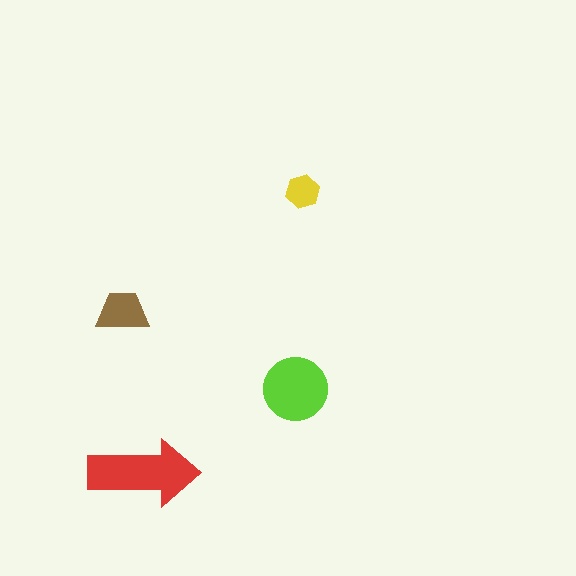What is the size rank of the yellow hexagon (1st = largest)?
4th.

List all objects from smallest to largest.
The yellow hexagon, the brown trapezoid, the lime circle, the red arrow.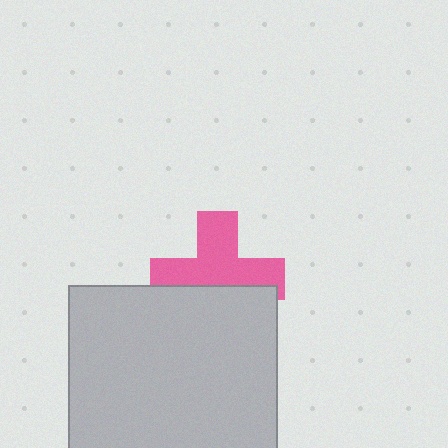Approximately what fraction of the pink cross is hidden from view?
Roughly 39% of the pink cross is hidden behind the light gray square.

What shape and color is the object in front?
The object in front is a light gray square.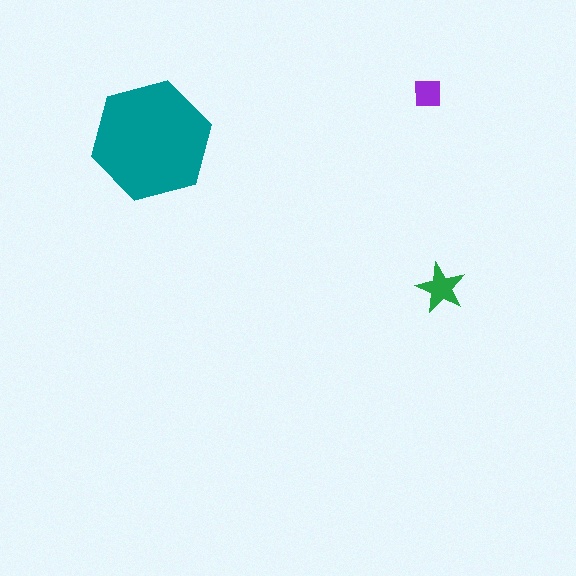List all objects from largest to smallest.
The teal hexagon, the green star, the purple square.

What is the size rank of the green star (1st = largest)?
2nd.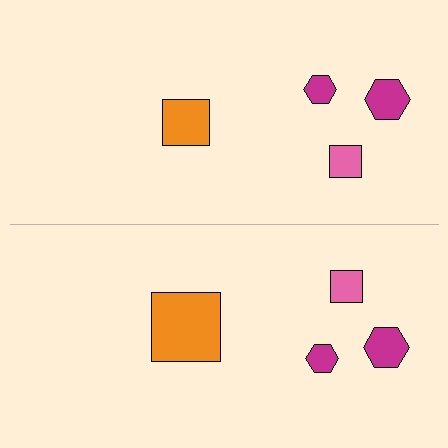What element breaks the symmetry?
The orange square on the bottom side has a different size than its mirror counterpart.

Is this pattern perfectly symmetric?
No, the pattern is not perfectly symmetric. The orange square on the bottom side has a different size than its mirror counterpart.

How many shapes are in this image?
There are 8 shapes in this image.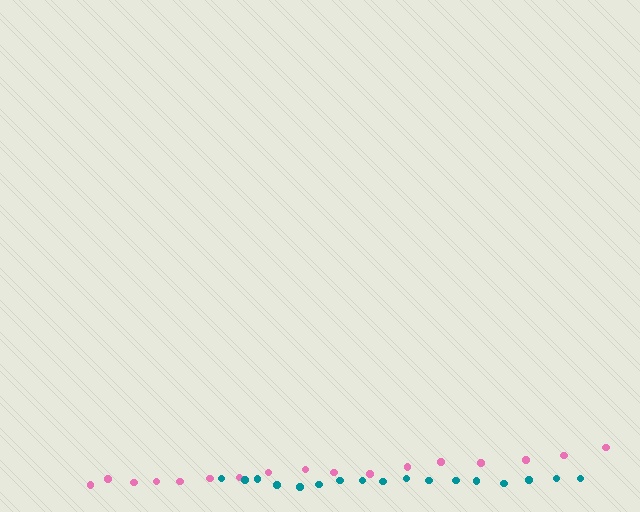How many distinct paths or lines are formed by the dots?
There are 2 distinct paths.